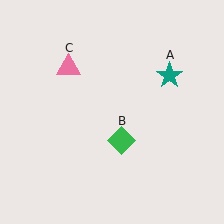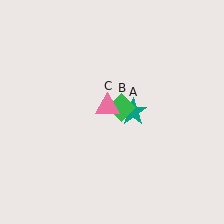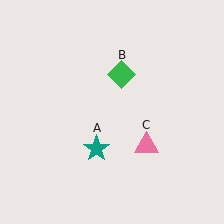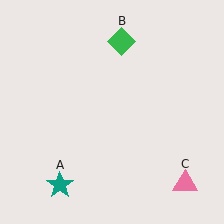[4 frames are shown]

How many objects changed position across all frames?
3 objects changed position: teal star (object A), green diamond (object B), pink triangle (object C).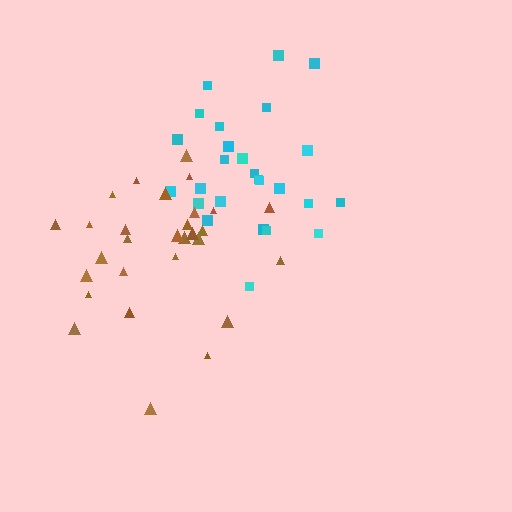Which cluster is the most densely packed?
Cyan.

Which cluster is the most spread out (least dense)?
Brown.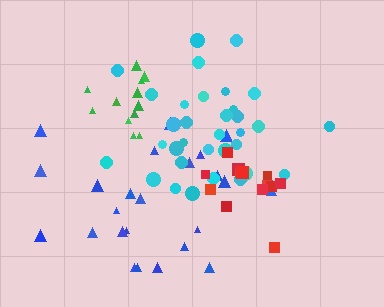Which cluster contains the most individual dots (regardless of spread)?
Cyan (33).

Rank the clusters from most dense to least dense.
green, cyan, red, blue.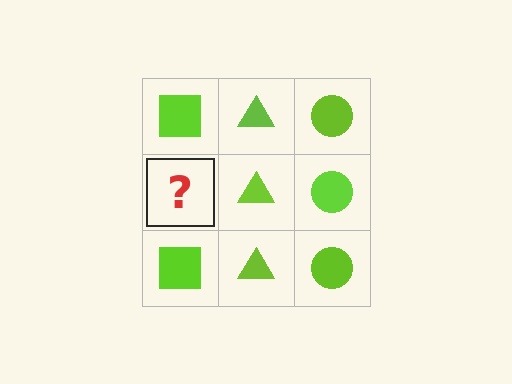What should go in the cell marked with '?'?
The missing cell should contain a lime square.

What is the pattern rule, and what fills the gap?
The rule is that each column has a consistent shape. The gap should be filled with a lime square.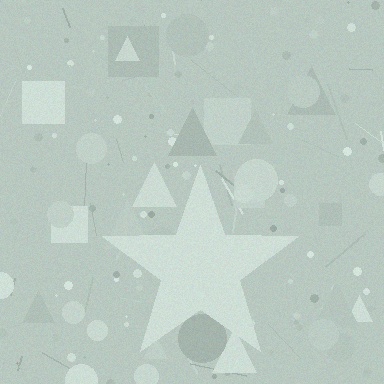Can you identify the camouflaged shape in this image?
The camouflaged shape is a star.